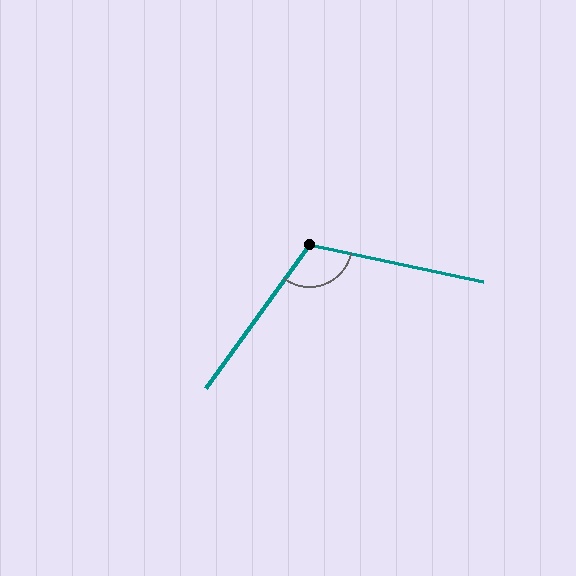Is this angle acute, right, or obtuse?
It is obtuse.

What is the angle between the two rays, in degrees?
Approximately 114 degrees.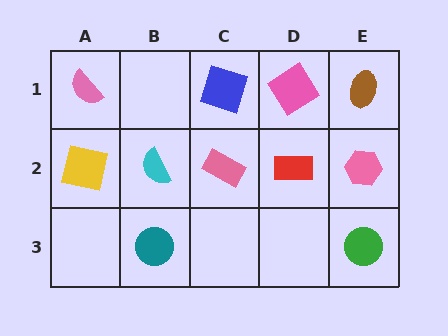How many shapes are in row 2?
5 shapes.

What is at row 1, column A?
A pink semicircle.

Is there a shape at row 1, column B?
No, that cell is empty.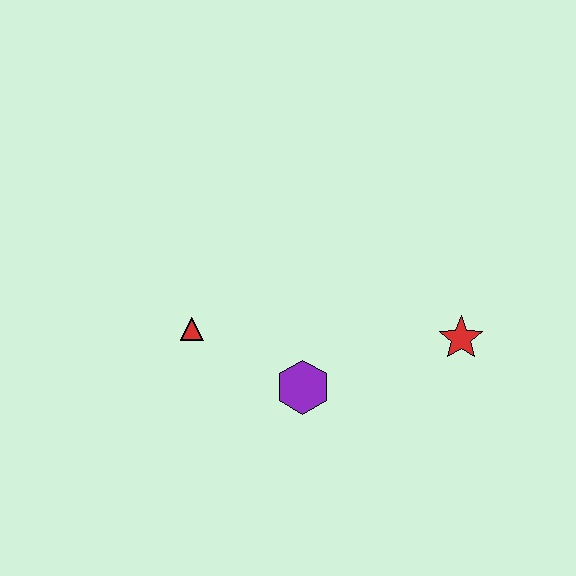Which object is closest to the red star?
The purple hexagon is closest to the red star.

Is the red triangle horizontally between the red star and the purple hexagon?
No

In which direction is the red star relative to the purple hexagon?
The red star is to the right of the purple hexagon.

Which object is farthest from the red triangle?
The red star is farthest from the red triangle.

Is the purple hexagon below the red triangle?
Yes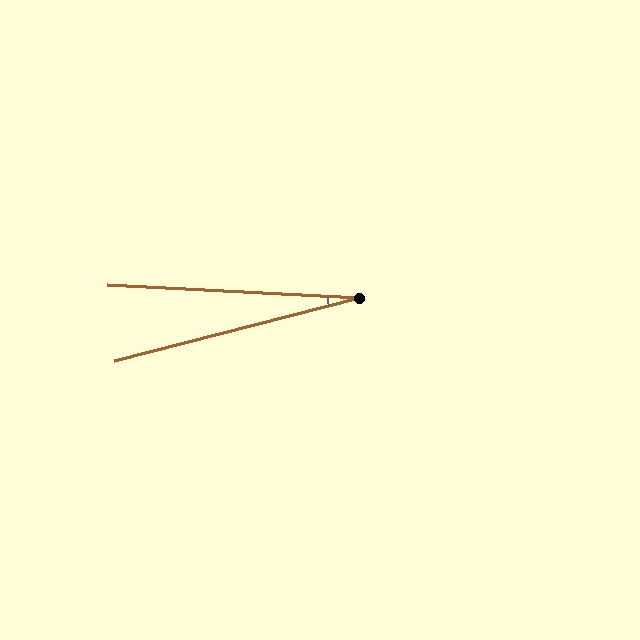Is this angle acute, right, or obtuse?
It is acute.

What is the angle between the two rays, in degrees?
Approximately 17 degrees.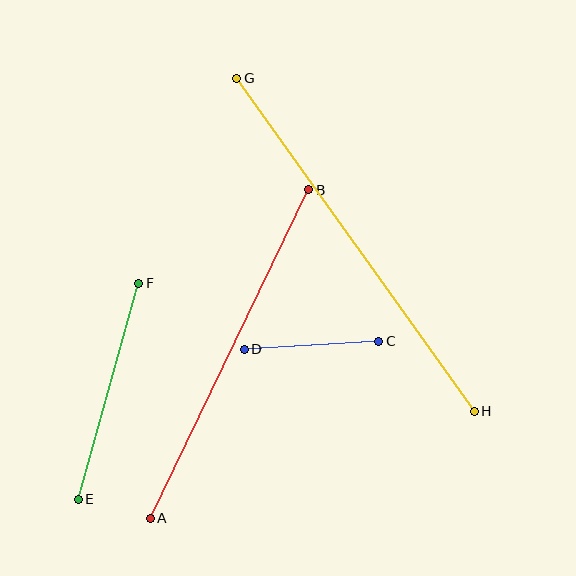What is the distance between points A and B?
The distance is approximately 365 pixels.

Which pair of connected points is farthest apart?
Points G and H are farthest apart.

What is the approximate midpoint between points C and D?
The midpoint is at approximately (311, 345) pixels.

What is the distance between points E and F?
The distance is approximately 224 pixels.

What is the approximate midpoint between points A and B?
The midpoint is at approximately (229, 354) pixels.